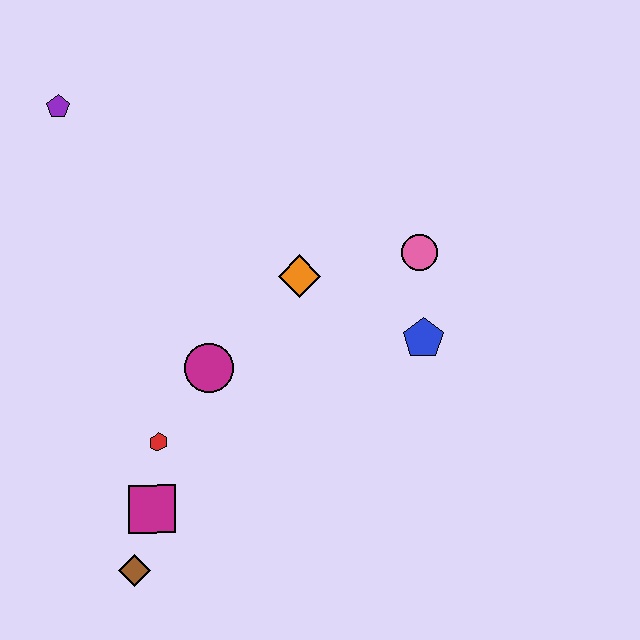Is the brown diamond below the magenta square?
Yes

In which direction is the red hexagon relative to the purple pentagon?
The red hexagon is below the purple pentagon.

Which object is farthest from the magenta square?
The purple pentagon is farthest from the magenta square.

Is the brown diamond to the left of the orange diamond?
Yes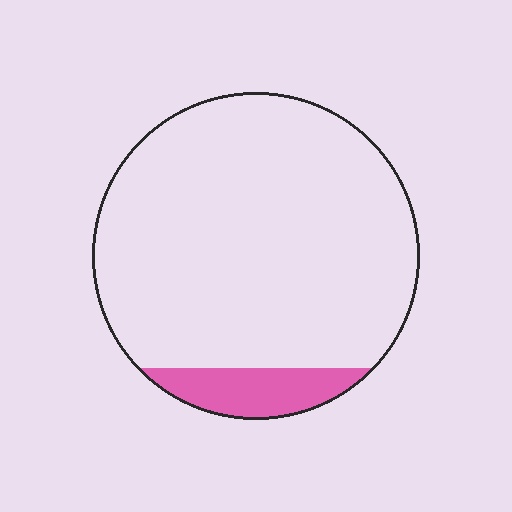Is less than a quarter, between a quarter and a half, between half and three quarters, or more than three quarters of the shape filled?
Less than a quarter.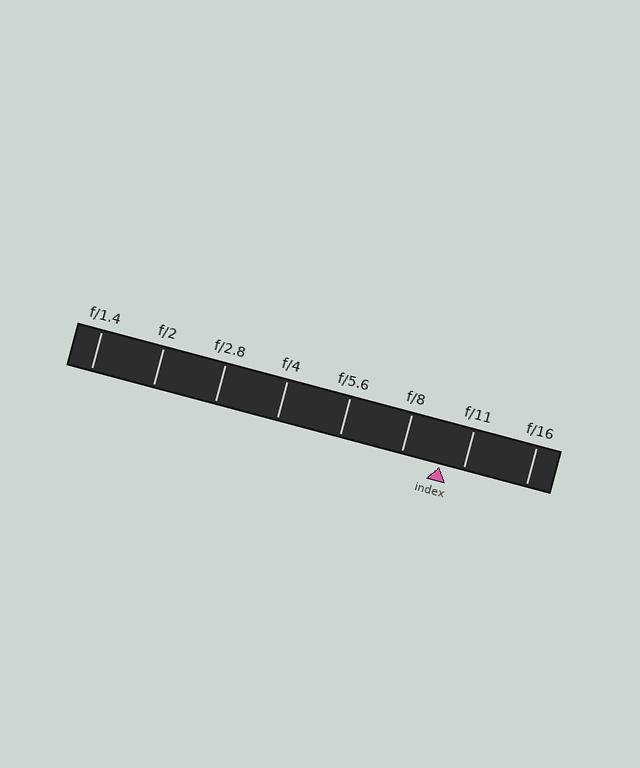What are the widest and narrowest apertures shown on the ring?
The widest aperture shown is f/1.4 and the narrowest is f/16.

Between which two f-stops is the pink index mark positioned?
The index mark is between f/8 and f/11.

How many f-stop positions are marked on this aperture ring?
There are 8 f-stop positions marked.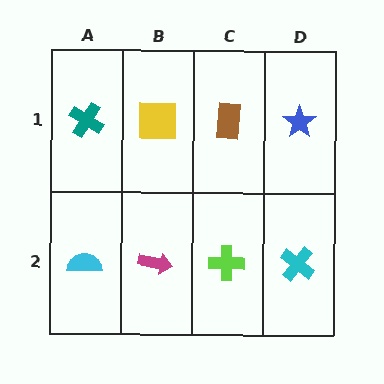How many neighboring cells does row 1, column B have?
3.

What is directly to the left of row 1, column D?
A brown rectangle.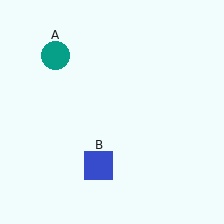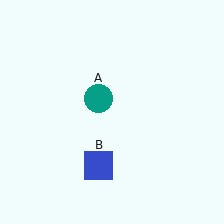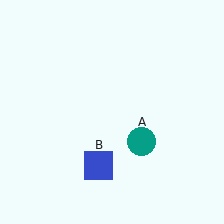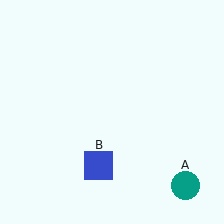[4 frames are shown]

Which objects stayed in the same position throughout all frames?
Blue square (object B) remained stationary.